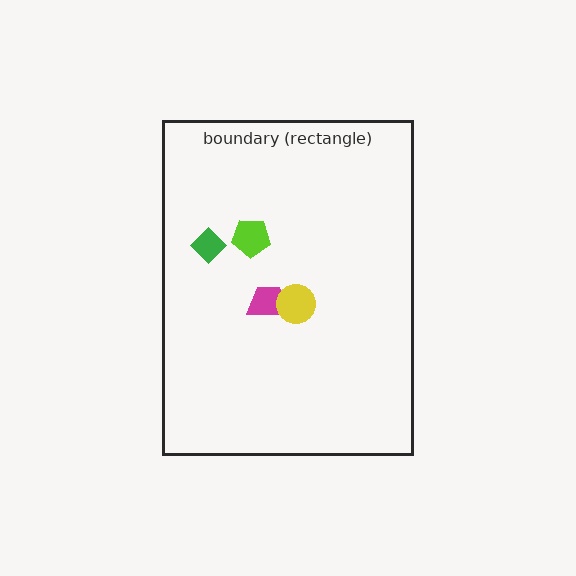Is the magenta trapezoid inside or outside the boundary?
Inside.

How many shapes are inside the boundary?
4 inside, 0 outside.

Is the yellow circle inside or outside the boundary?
Inside.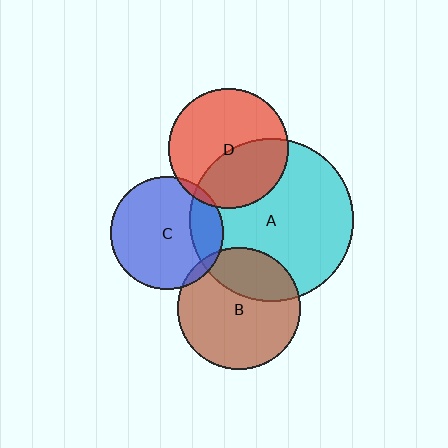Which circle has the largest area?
Circle A (cyan).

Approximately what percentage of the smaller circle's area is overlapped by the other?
Approximately 5%.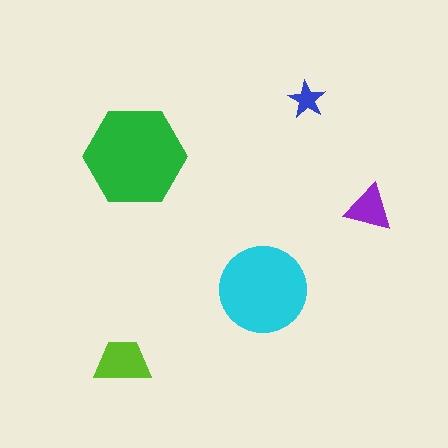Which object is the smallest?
The blue star.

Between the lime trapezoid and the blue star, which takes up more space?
The lime trapezoid.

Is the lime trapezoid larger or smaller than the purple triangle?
Larger.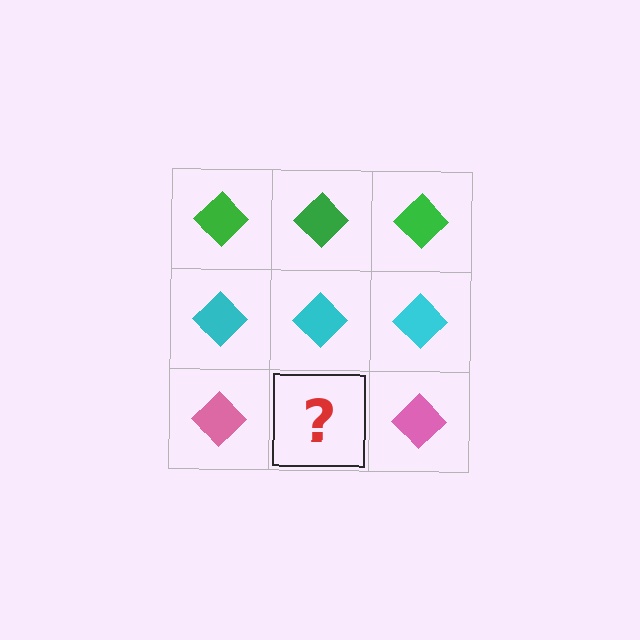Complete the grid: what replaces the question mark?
The question mark should be replaced with a pink diamond.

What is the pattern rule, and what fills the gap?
The rule is that each row has a consistent color. The gap should be filled with a pink diamond.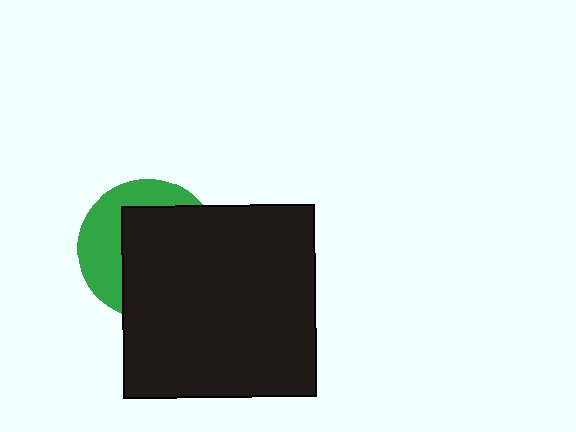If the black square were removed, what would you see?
You would see the complete green circle.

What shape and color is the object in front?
The object in front is a black square.